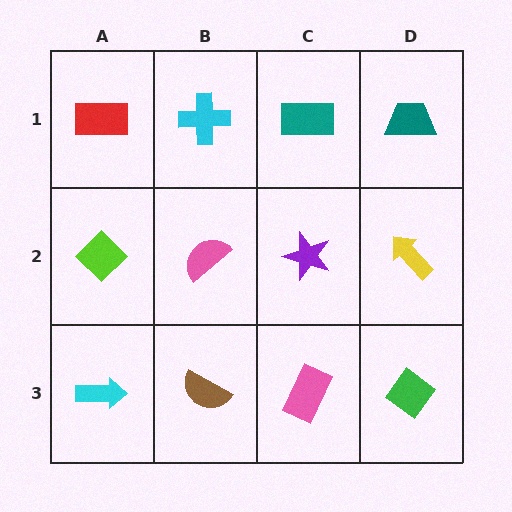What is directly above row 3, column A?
A lime diamond.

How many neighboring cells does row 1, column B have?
3.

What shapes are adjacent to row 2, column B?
A cyan cross (row 1, column B), a brown semicircle (row 3, column B), a lime diamond (row 2, column A), a purple star (row 2, column C).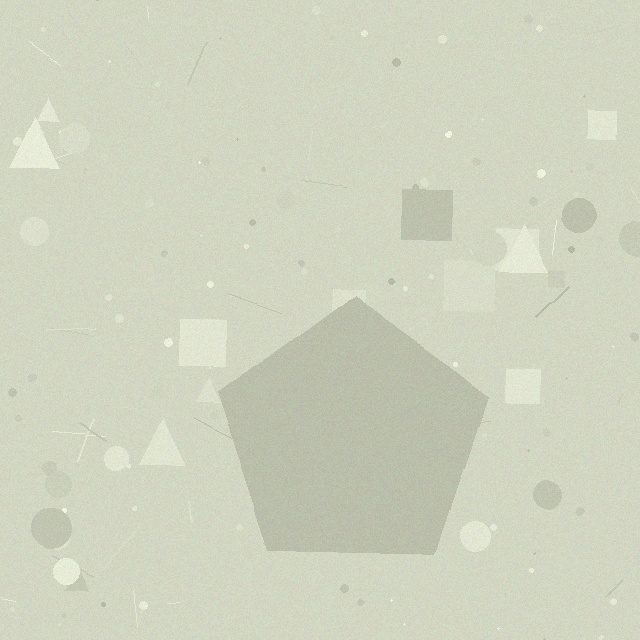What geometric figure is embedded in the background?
A pentagon is embedded in the background.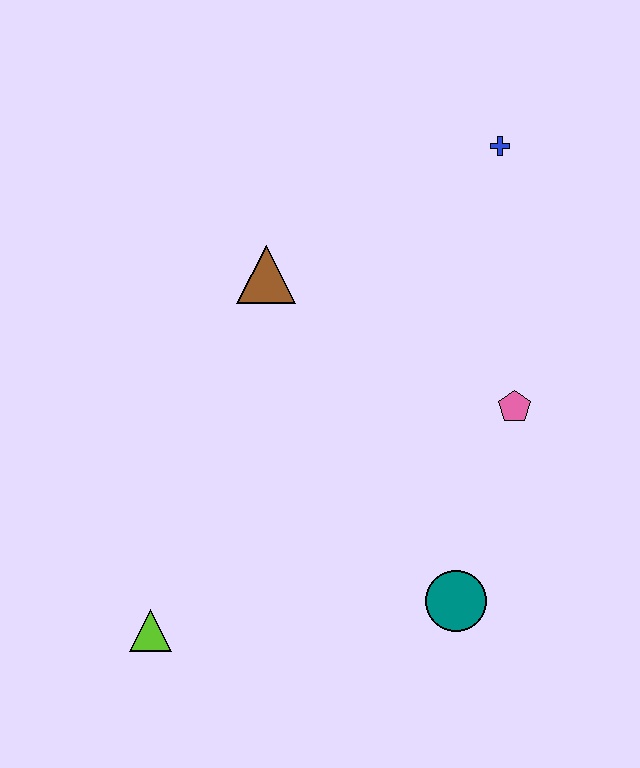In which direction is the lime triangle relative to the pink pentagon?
The lime triangle is to the left of the pink pentagon.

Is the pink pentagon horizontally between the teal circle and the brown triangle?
No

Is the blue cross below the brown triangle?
No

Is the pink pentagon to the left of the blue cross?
No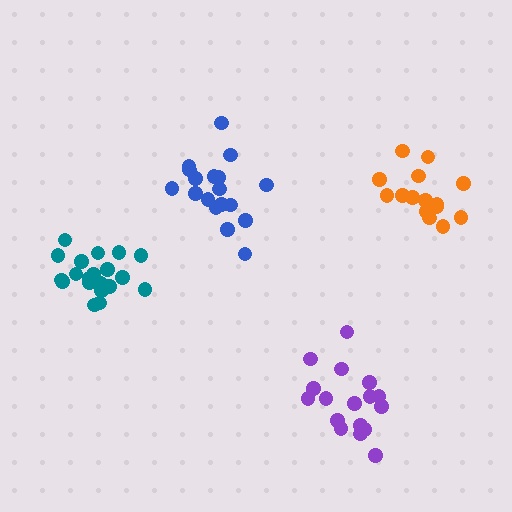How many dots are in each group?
Group 1: 16 dots, Group 2: 21 dots, Group 3: 17 dots, Group 4: 18 dots (72 total).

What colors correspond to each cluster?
The clusters are colored: orange, teal, purple, blue.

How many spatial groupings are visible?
There are 4 spatial groupings.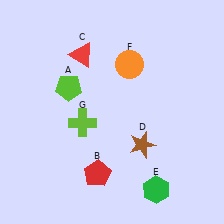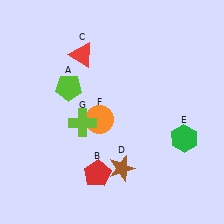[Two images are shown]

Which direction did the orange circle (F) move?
The orange circle (F) moved down.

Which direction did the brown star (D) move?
The brown star (D) moved down.